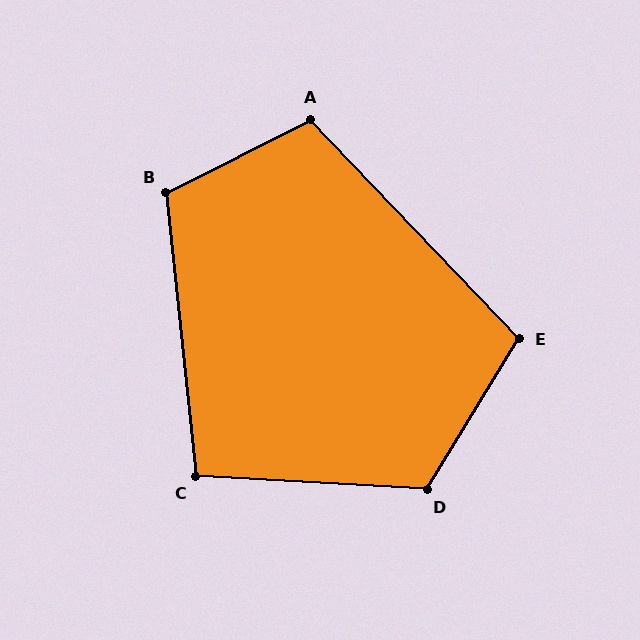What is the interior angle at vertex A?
Approximately 107 degrees (obtuse).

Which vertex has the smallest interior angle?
C, at approximately 99 degrees.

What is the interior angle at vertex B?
Approximately 111 degrees (obtuse).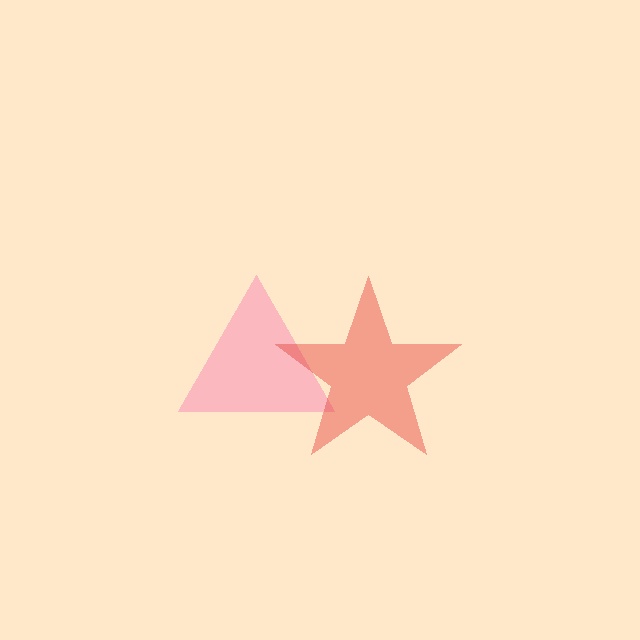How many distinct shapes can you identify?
There are 2 distinct shapes: a pink triangle, a red star.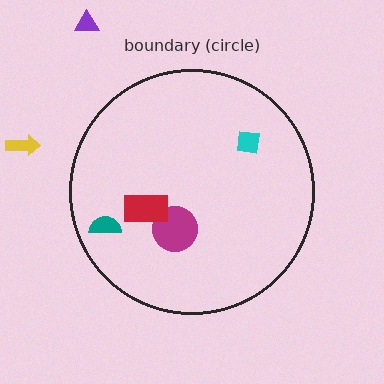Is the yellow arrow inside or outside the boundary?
Outside.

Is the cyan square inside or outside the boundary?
Inside.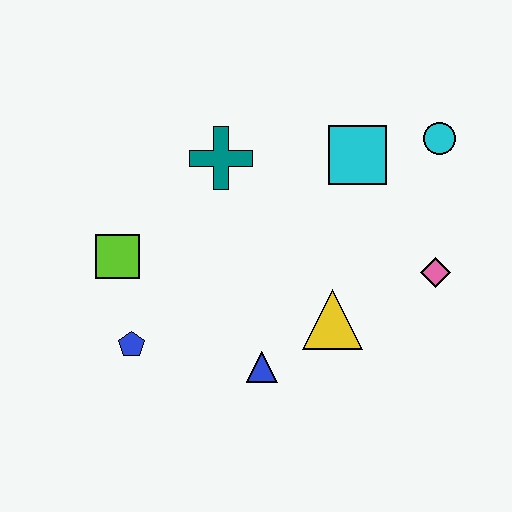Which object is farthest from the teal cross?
The pink diamond is farthest from the teal cross.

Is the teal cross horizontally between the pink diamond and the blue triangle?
No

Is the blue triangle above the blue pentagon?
No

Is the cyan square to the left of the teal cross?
No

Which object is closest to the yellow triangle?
The blue triangle is closest to the yellow triangle.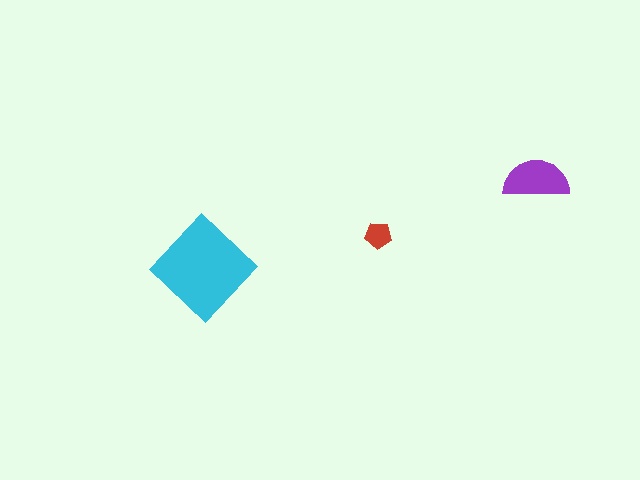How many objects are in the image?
There are 3 objects in the image.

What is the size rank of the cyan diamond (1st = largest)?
1st.